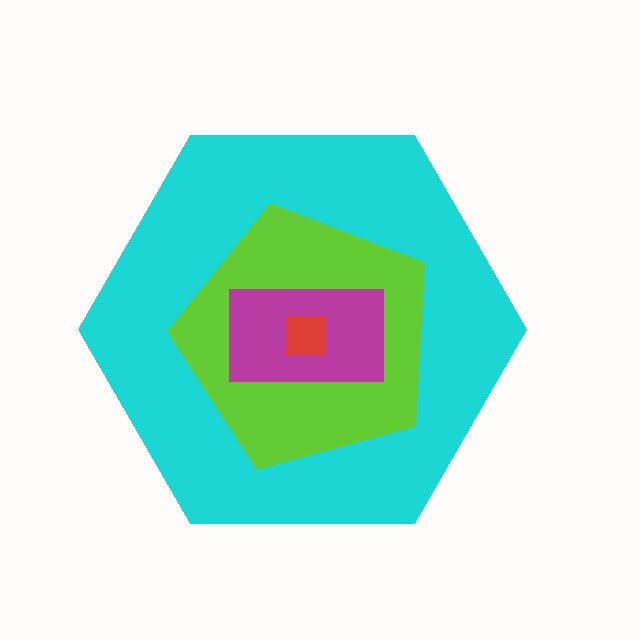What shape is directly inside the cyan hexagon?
The lime pentagon.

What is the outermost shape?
The cyan hexagon.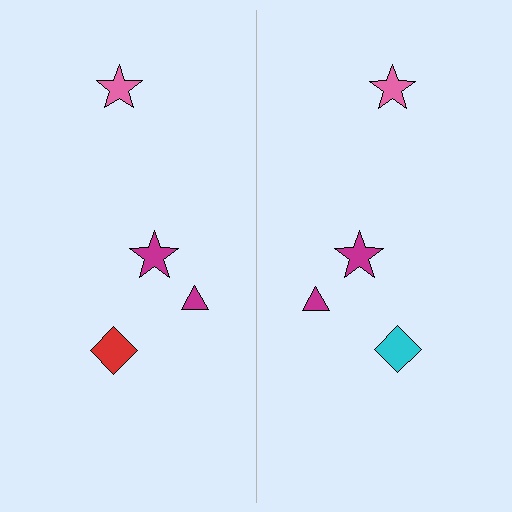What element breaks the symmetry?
The cyan diamond on the right side breaks the symmetry — its mirror counterpart is red.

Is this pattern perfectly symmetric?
No, the pattern is not perfectly symmetric. The cyan diamond on the right side breaks the symmetry — its mirror counterpart is red.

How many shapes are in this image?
There are 8 shapes in this image.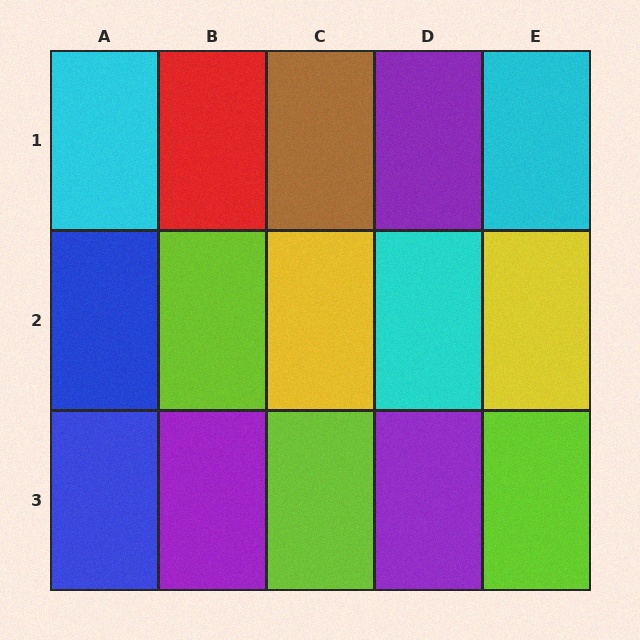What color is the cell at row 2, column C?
Yellow.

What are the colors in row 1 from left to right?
Cyan, red, brown, purple, cyan.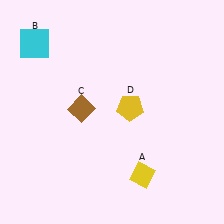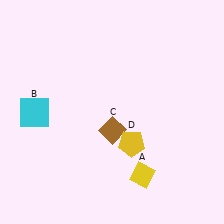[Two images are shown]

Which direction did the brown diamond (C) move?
The brown diamond (C) moved right.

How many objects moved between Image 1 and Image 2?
3 objects moved between the two images.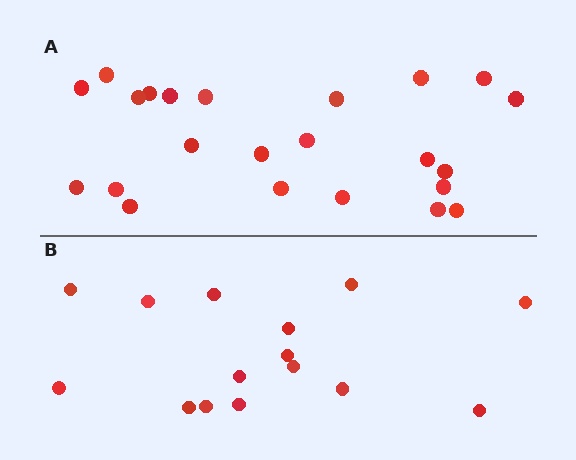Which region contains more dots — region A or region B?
Region A (the top region) has more dots.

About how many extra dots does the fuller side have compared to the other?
Region A has roughly 8 or so more dots than region B.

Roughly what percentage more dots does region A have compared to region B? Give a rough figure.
About 55% more.